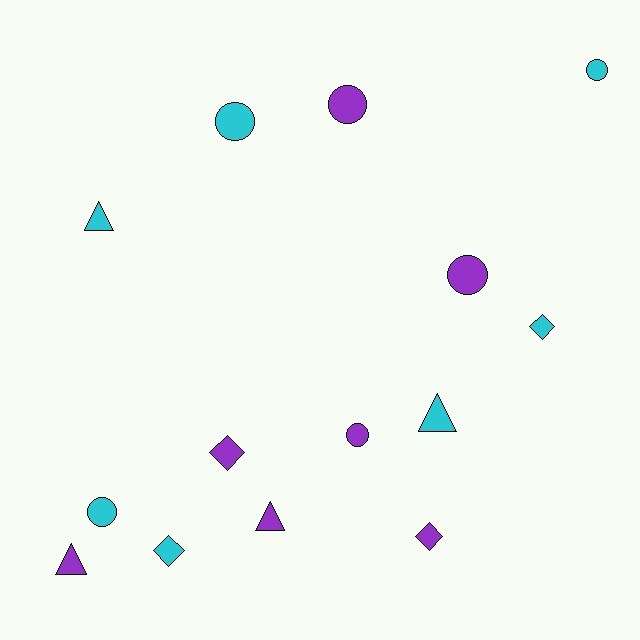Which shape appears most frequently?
Circle, with 6 objects.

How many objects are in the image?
There are 14 objects.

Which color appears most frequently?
Purple, with 7 objects.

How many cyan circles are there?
There are 3 cyan circles.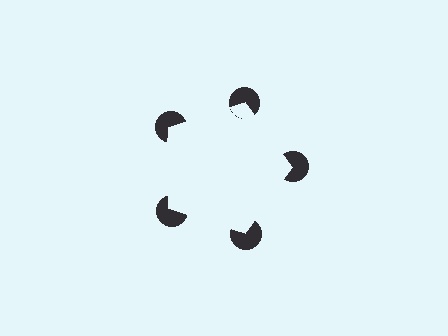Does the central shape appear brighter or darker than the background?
It typically appears slightly brighter than the background, even though no actual brightness change is drawn.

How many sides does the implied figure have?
5 sides.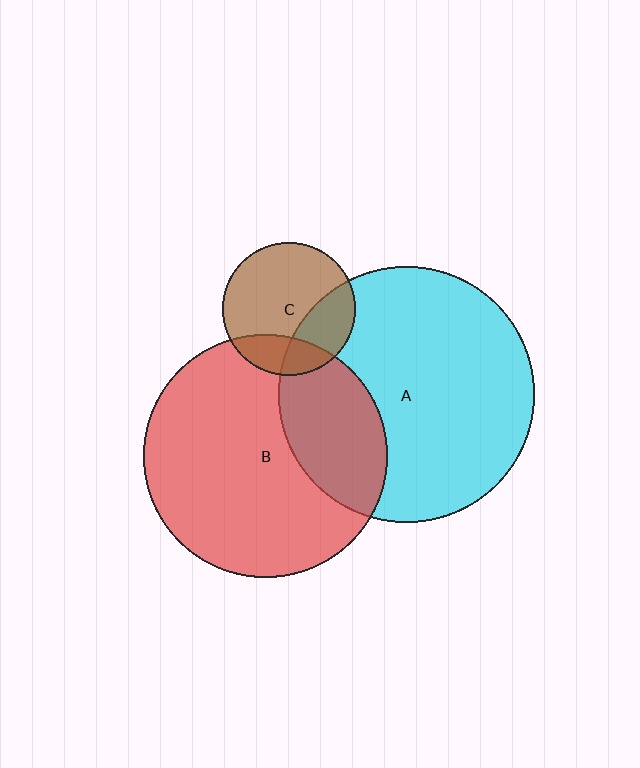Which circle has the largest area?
Circle A (cyan).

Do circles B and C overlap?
Yes.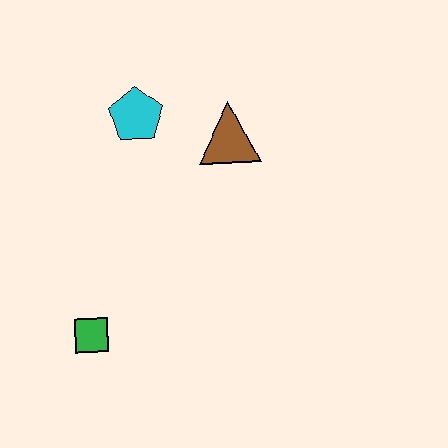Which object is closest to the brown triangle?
The cyan pentagon is closest to the brown triangle.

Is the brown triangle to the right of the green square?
Yes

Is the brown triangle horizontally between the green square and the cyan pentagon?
No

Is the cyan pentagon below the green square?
No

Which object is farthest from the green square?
The brown triangle is farthest from the green square.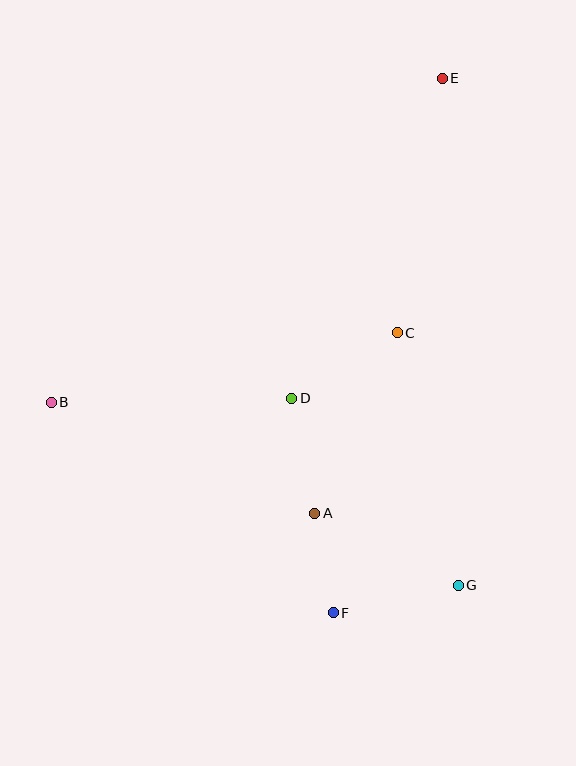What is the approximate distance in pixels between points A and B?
The distance between A and B is approximately 285 pixels.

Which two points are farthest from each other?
Points E and F are farthest from each other.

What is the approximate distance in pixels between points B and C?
The distance between B and C is approximately 353 pixels.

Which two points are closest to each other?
Points A and F are closest to each other.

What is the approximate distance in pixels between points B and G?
The distance between B and G is approximately 446 pixels.